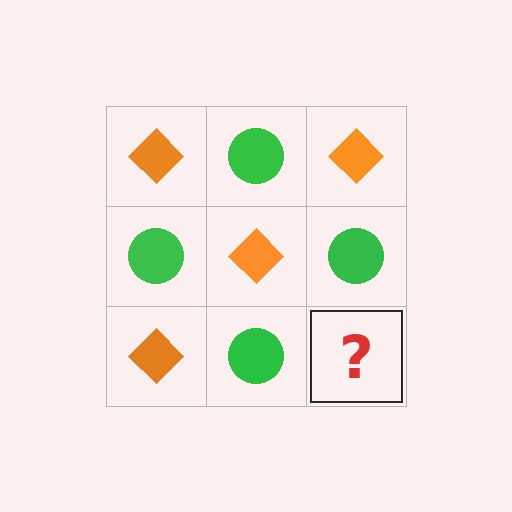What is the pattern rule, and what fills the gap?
The rule is that it alternates orange diamond and green circle in a checkerboard pattern. The gap should be filled with an orange diamond.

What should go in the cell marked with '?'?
The missing cell should contain an orange diamond.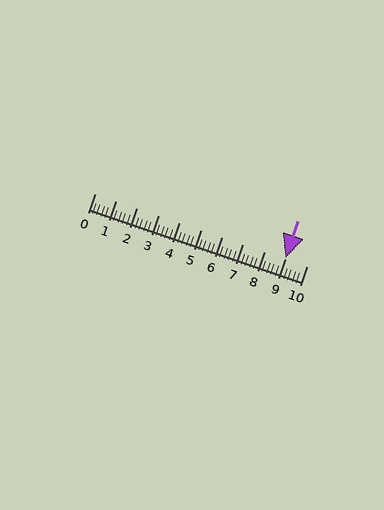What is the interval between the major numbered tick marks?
The major tick marks are spaced 1 units apart.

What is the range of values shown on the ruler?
The ruler shows values from 0 to 10.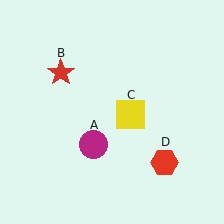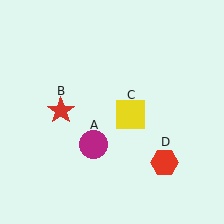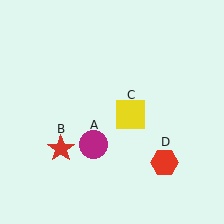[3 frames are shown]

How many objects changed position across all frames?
1 object changed position: red star (object B).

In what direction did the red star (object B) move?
The red star (object B) moved down.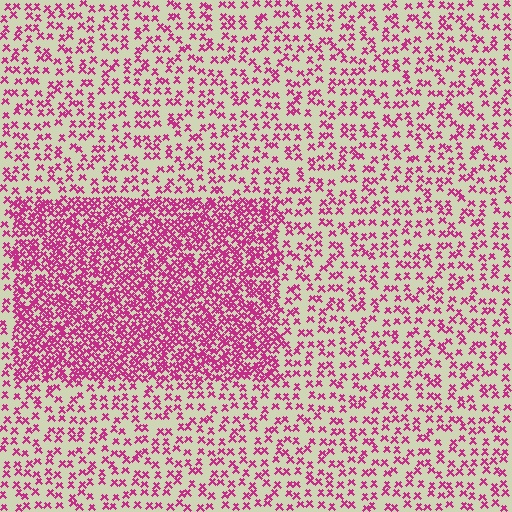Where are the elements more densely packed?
The elements are more densely packed inside the rectangle boundary.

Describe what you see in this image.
The image contains small magenta elements arranged at two different densities. A rectangle-shaped region is visible where the elements are more densely packed than the surrounding area.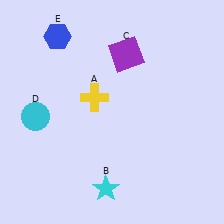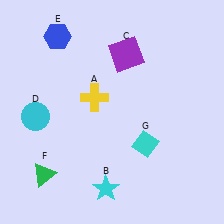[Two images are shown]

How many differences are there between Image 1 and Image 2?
There are 2 differences between the two images.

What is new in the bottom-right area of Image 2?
A cyan diamond (G) was added in the bottom-right area of Image 2.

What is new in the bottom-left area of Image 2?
A green triangle (F) was added in the bottom-left area of Image 2.